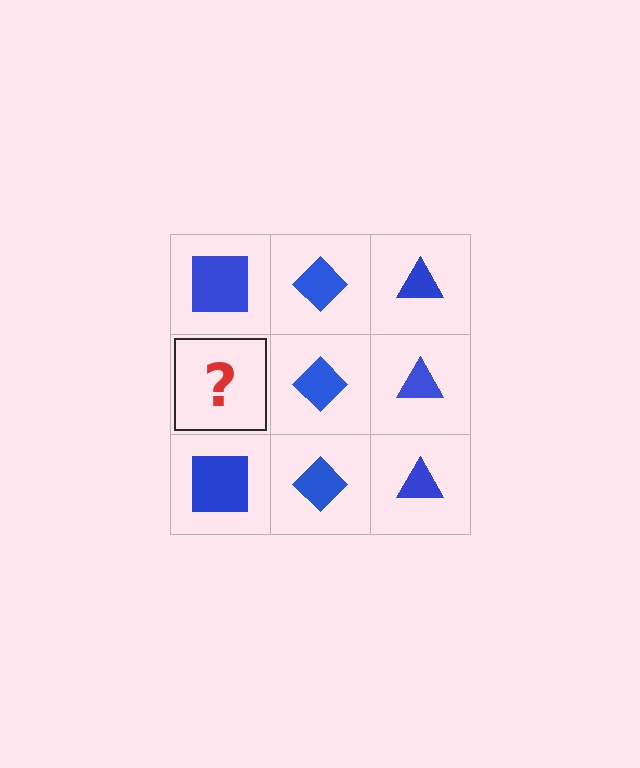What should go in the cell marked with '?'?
The missing cell should contain a blue square.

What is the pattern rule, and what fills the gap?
The rule is that each column has a consistent shape. The gap should be filled with a blue square.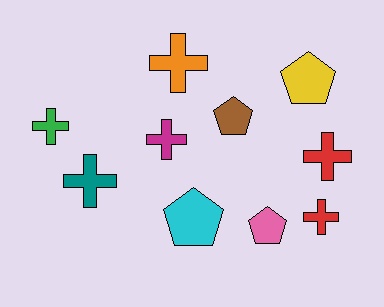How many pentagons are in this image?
There are 4 pentagons.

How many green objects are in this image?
There is 1 green object.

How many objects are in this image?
There are 10 objects.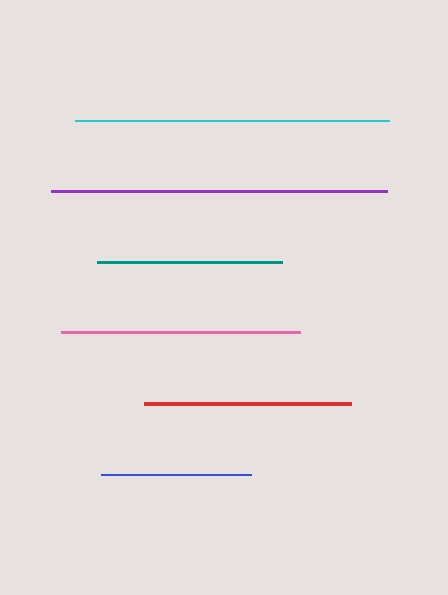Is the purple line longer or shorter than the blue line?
The purple line is longer than the blue line.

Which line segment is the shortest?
The blue line is the shortest at approximately 149 pixels.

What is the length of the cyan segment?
The cyan segment is approximately 314 pixels long.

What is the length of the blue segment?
The blue segment is approximately 149 pixels long.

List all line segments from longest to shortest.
From longest to shortest: purple, cyan, pink, red, teal, blue.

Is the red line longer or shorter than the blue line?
The red line is longer than the blue line.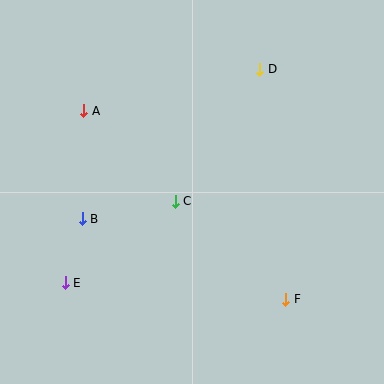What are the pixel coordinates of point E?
Point E is at (65, 283).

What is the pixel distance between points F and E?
The distance between F and E is 221 pixels.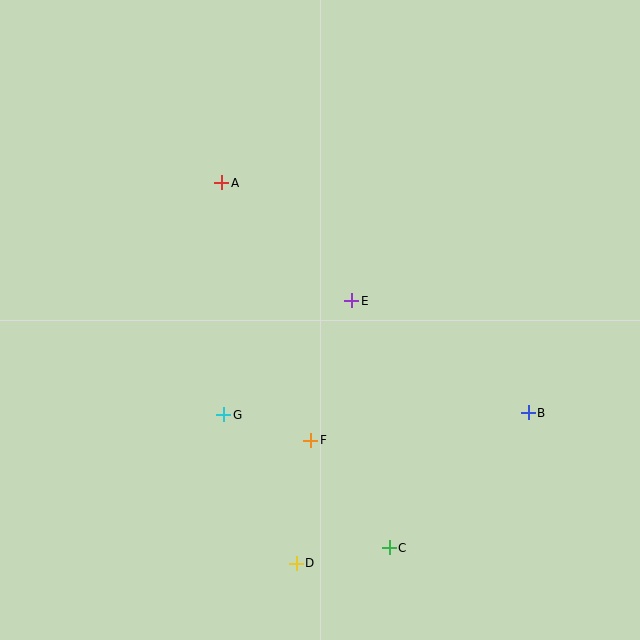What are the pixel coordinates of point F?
Point F is at (311, 440).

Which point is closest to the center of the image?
Point E at (352, 301) is closest to the center.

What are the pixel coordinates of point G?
Point G is at (224, 415).